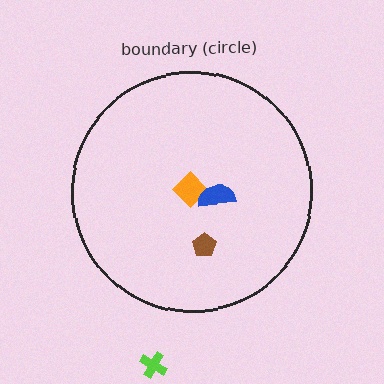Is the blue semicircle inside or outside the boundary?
Inside.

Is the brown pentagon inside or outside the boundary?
Inside.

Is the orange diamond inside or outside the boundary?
Inside.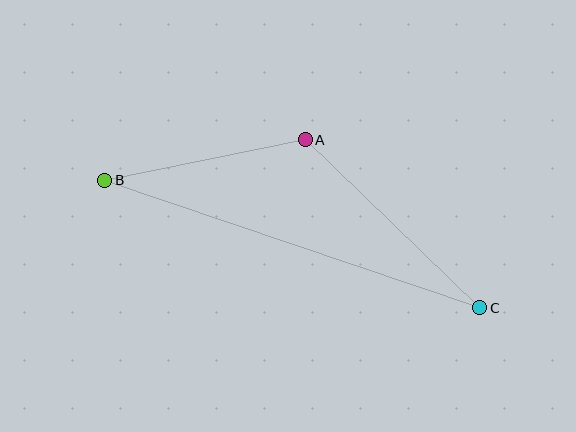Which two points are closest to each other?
Points A and B are closest to each other.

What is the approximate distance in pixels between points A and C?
The distance between A and C is approximately 242 pixels.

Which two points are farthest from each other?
Points B and C are farthest from each other.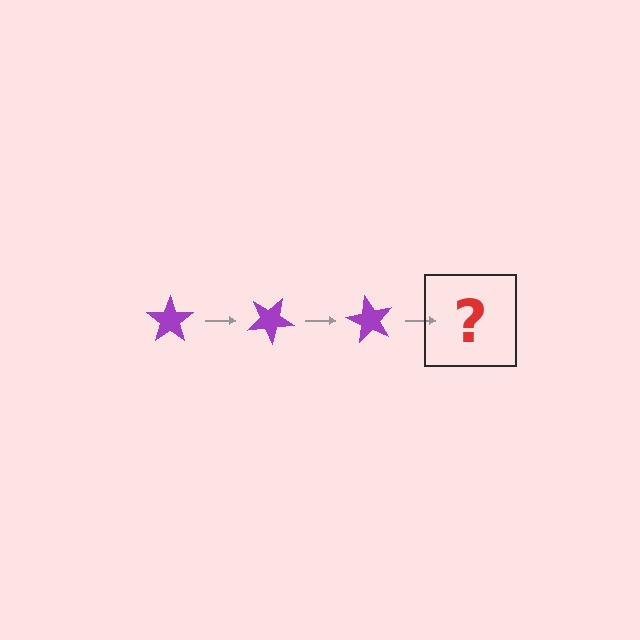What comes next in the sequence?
The next element should be a purple star rotated 90 degrees.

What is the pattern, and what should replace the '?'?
The pattern is that the star rotates 30 degrees each step. The '?' should be a purple star rotated 90 degrees.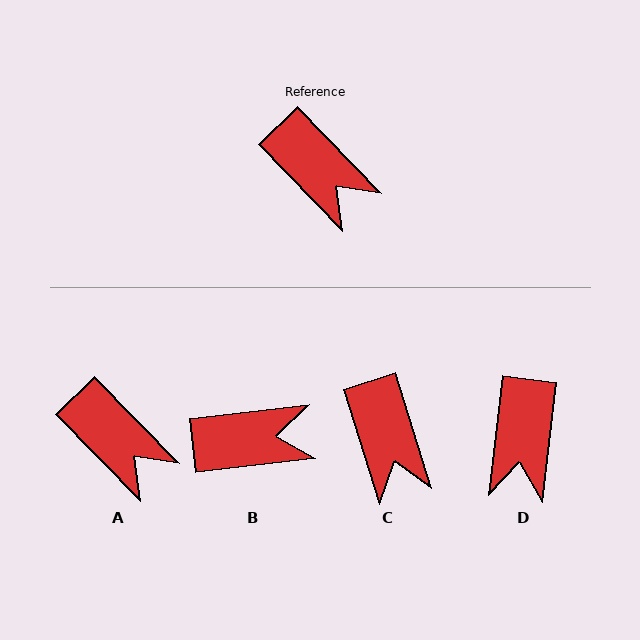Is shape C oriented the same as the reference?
No, it is off by about 27 degrees.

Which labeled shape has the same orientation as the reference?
A.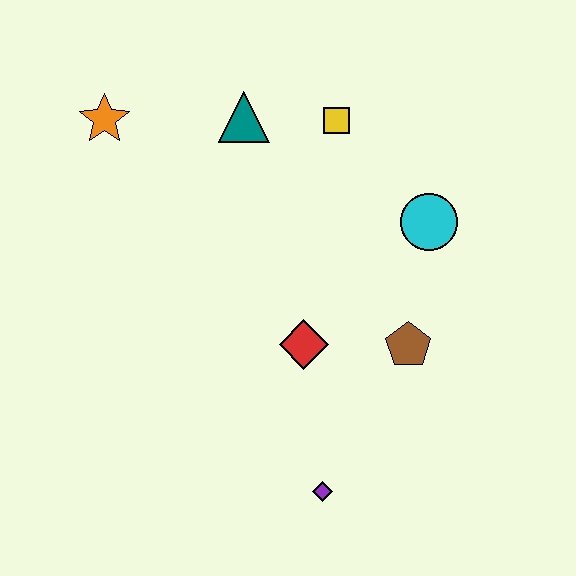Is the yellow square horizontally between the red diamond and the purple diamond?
No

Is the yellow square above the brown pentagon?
Yes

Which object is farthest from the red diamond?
The orange star is farthest from the red diamond.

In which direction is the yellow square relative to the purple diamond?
The yellow square is above the purple diamond.